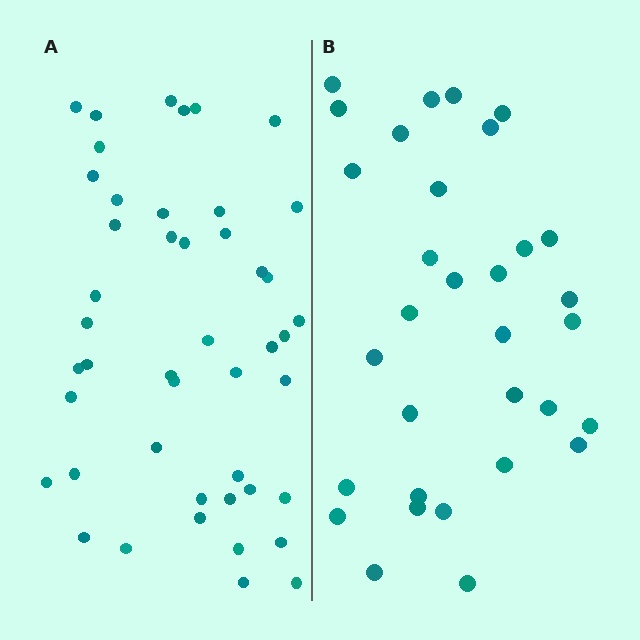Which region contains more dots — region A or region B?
Region A (the left region) has more dots.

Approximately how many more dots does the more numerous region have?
Region A has approximately 15 more dots than region B.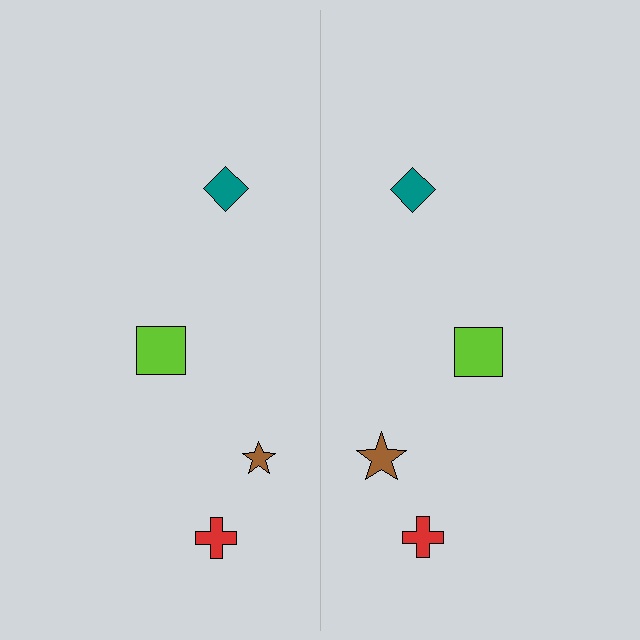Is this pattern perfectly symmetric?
No, the pattern is not perfectly symmetric. The brown star on the right side has a different size than its mirror counterpart.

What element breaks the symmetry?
The brown star on the right side has a different size than its mirror counterpart.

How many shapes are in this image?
There are 8 shapes in this image.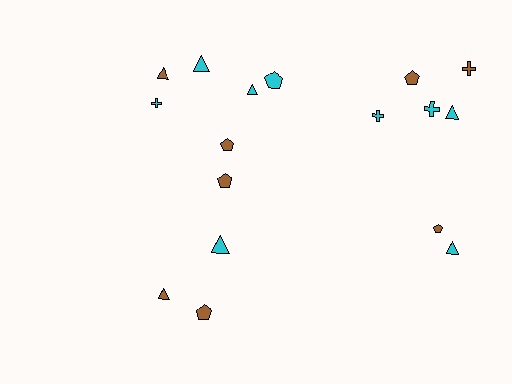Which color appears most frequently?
Cyan, with 9 objects.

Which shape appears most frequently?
Triangle, with 7 objects.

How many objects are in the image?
There are 17 objects.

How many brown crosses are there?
There is 1 brown cross.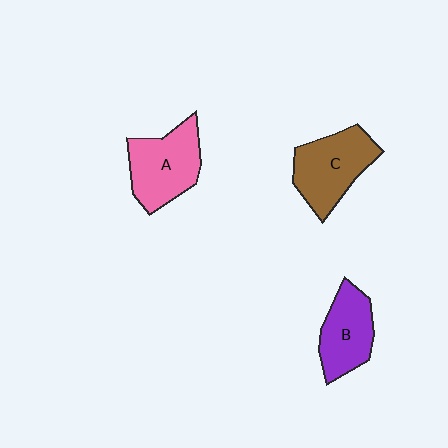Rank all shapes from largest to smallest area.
From largest to smallest: C (brown), A (pink), B (purple).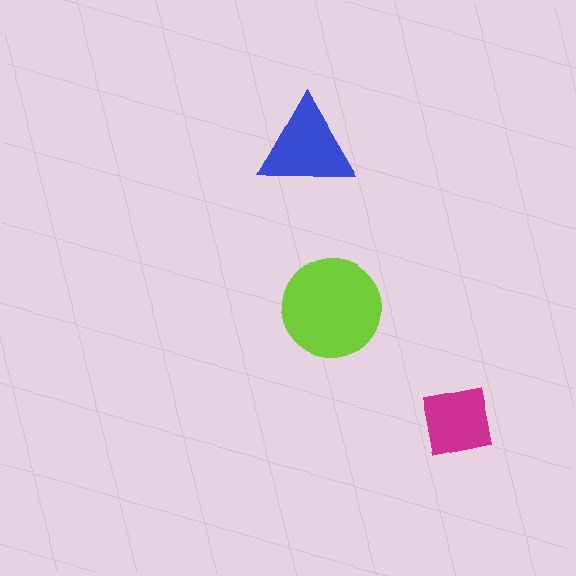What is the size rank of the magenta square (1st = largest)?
3rd.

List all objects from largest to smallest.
The lime circle, the blue triangle, the magenta square.